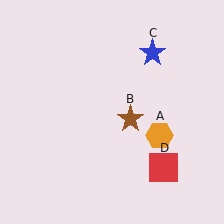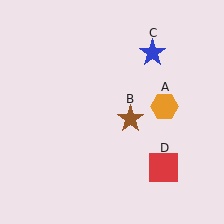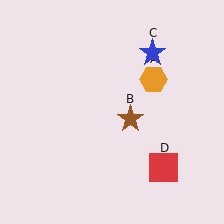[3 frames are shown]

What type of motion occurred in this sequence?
The orange hexagon (object A) rotated counterclockwise around the center of the scene.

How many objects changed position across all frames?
1 object changed position: orange hexagon (object A).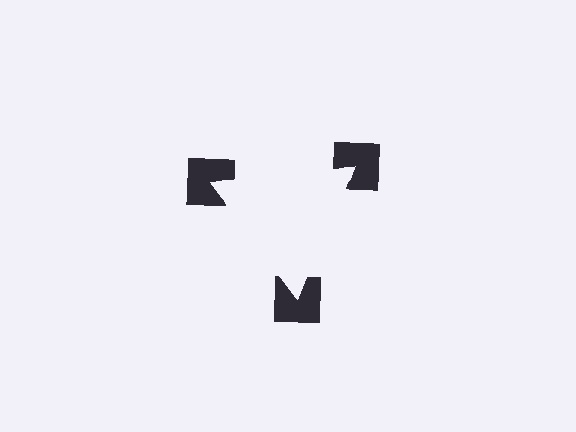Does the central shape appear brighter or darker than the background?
It typically appears slightly brighter than the background, even though no actual brightness change is drawn.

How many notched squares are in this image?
There are 3 — one at each vertex of the illusory triangle.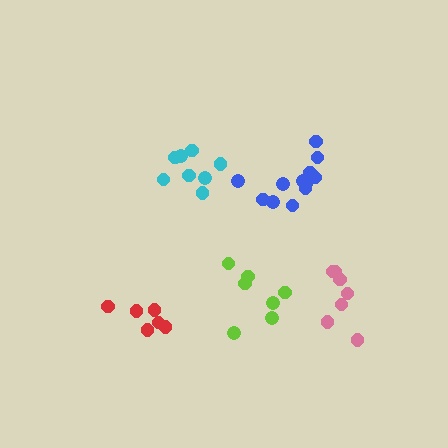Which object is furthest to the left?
The red cluster is leftmost.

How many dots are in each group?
Group 1: 8 dots, Group 2: 6 dots, Group 3: 7 dots, Group 4: 12 dots, Group 5: 7 dots (40 total).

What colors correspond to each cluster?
The clusters are colored: cyan, red, lime, blue, pink.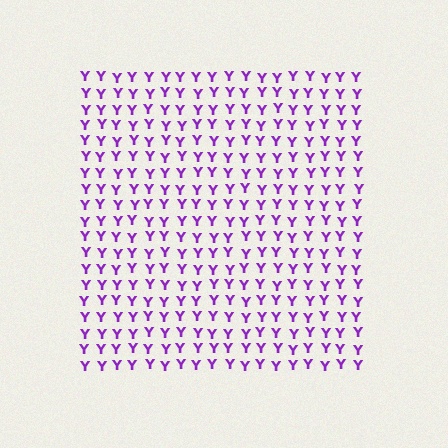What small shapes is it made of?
It is made of small letter Y's.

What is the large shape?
The large shape is a square.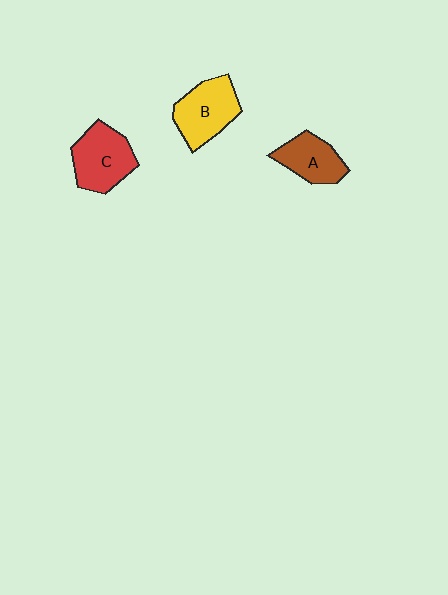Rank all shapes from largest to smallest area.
From largest to smallest: C (red), B (yellow), A (brown).